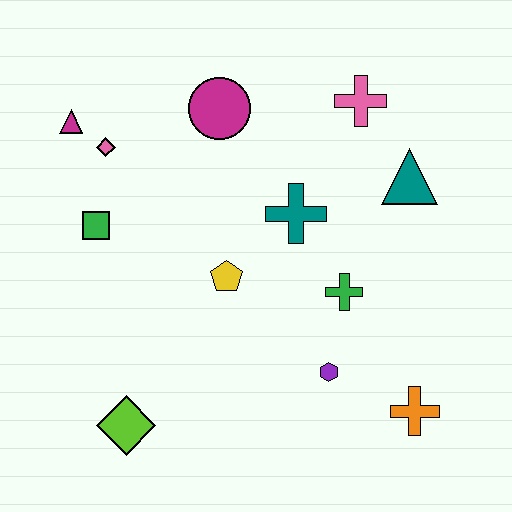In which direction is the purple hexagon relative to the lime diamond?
The purple hexagon is to the right of the lime diamond.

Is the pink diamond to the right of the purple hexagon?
No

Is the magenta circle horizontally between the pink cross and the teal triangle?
No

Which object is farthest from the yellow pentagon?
The orange cross is farthest from the yellow pentagon.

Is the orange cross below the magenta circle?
Yes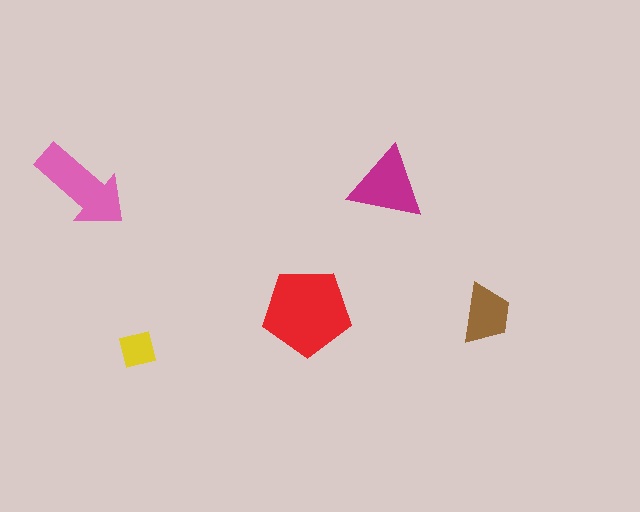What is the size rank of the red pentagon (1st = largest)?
1st.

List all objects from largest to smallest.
The red pentagon, the pink arrow, the magenta triangle, the brown trapezoid, the yellow square.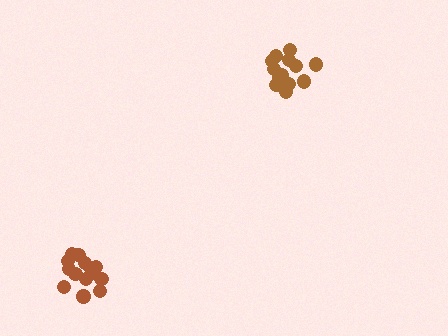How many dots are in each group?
Group 1: 14 dots, Group 2: 14 dots (28 total).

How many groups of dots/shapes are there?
There are 2 groups.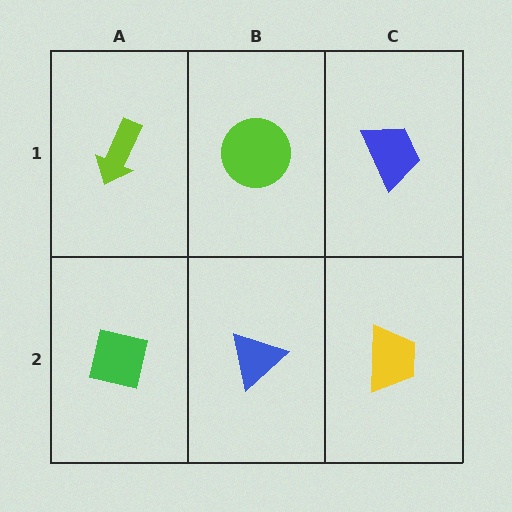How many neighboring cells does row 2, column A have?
2.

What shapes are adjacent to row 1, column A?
A green square (row 2, column A), a lime circle (row 1, column B).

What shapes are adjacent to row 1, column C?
A yellow trapezoid (row 2, column C), a lime circle (row 1, column B).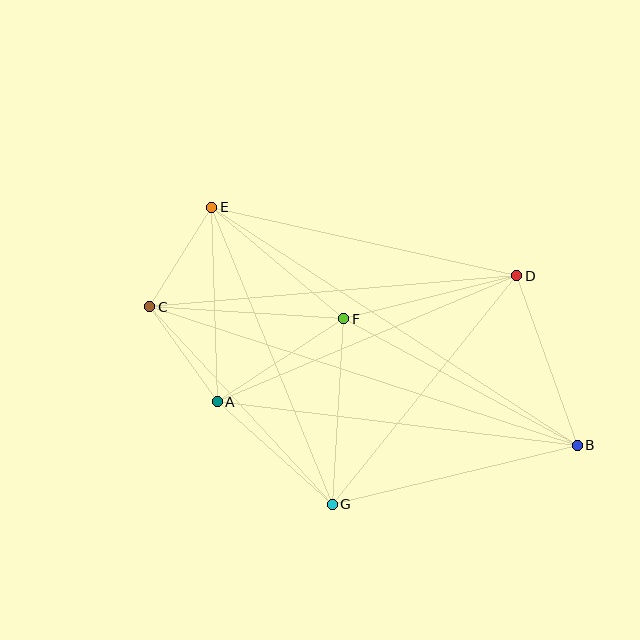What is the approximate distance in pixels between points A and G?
The distance between A and G is approximately 154 pixels.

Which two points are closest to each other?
Points A and C are closest to each other.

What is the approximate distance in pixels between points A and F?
The distance between A and F is approximately 151 pixels.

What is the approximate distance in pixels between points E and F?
The distance between E and F is approximately 173 pixels.